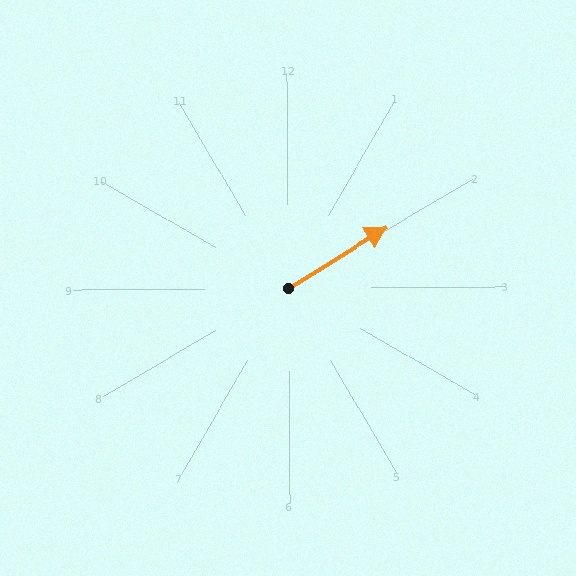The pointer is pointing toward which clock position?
Roughly 2 o'clock.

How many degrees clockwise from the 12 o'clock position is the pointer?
Approximately 58 degrees.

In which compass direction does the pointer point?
Northeast.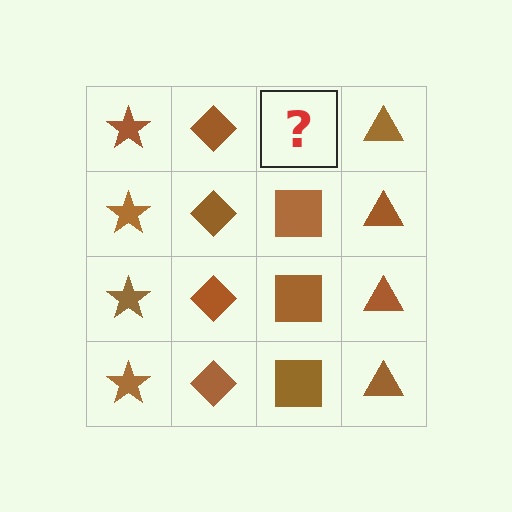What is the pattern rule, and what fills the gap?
The rule is that each column has a consistent shape. The gap should be filled with a brown square.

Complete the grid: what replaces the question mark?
The question mark should be replaced with a brown square.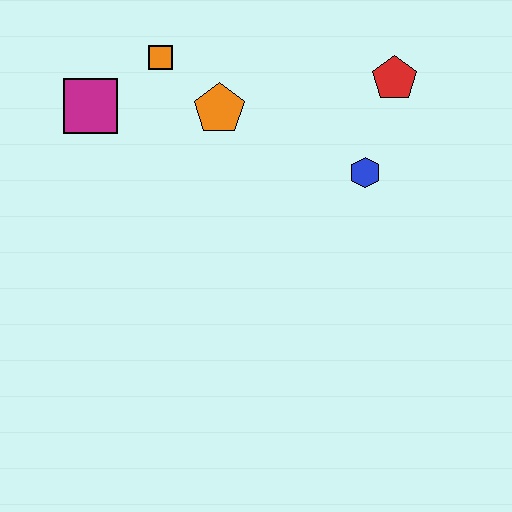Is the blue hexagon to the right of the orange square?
Yes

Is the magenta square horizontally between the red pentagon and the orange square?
No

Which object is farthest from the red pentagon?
The magenta square is farthest from the red pentagon.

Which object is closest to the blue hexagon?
The red pentagon is closest to the blue hexagon.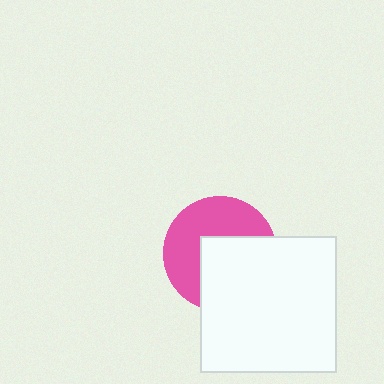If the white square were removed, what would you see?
You would see the complete pink circle.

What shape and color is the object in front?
The object in front is a white square.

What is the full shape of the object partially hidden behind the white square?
The partially hidden object is a pink circle.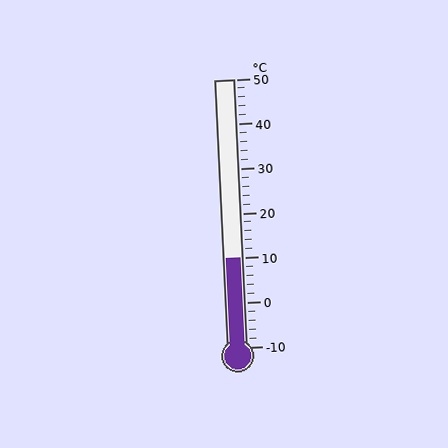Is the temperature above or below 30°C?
The temperature is below 30°C.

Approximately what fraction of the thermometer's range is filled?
The thermometer is filled to approximately 35% of its range.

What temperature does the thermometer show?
The thermometer shows approximately 10°C.